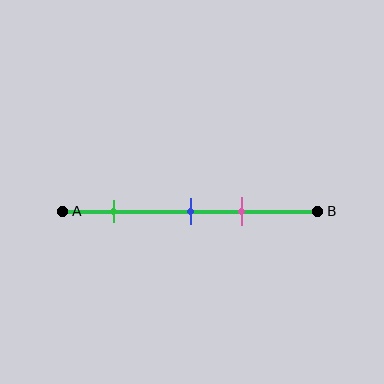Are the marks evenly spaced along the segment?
No, the marks are not evenly spaced.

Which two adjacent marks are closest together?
The blue and pink marks are the closest adjacent pair.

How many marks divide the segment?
There are 3 marks dividing the segment.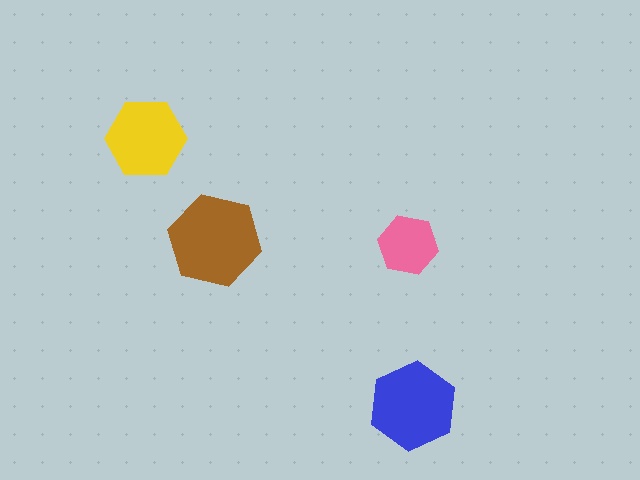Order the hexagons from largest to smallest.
the brown one, the blue one, the yellow one, the pink one.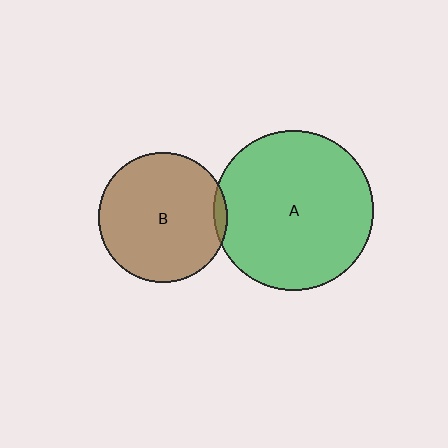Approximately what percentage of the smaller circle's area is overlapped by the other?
Approximately 5%.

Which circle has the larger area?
Circle A (green).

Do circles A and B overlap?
Yes.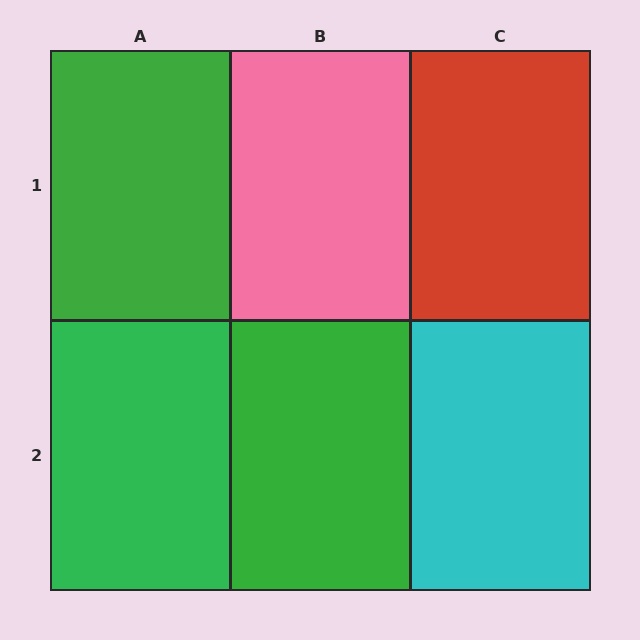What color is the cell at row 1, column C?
Red.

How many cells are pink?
1 cell is pink.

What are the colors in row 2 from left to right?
Green, green, cyan.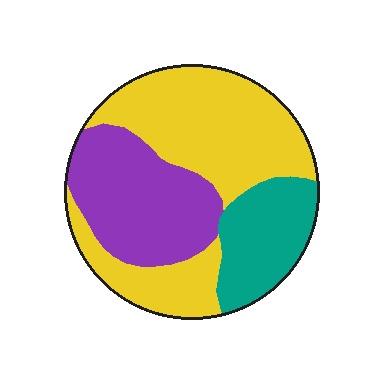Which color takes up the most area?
Yellow, at roughly 50%.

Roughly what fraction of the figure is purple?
Purple covers around 30% of the figure.